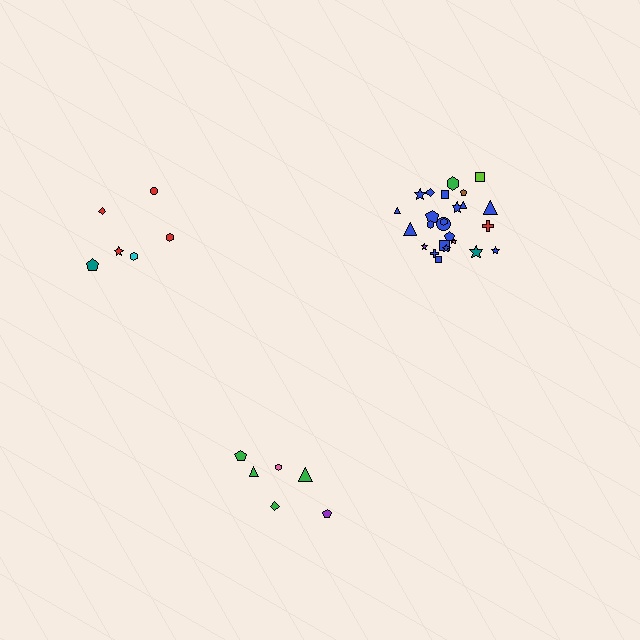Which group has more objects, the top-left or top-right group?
The top-right group.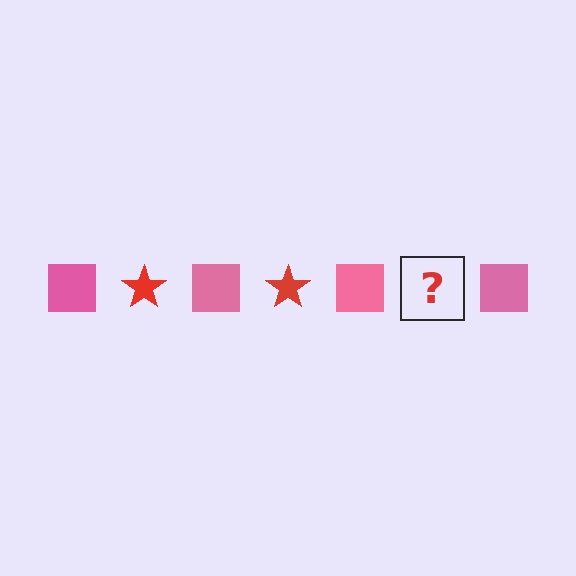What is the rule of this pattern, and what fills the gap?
The rule is that the pattern alternates between pink square and red star. The gap should be filled with a red star.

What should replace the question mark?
The question mark should be replaced with a red star.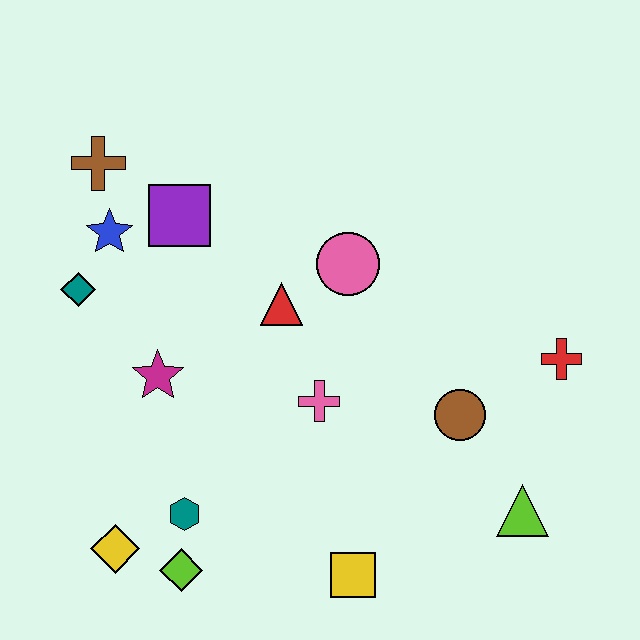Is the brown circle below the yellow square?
No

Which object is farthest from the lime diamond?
The red cross is farthest from the lime diamond.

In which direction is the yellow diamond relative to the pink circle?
The yellow diamond is below the pink circle.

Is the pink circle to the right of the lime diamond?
Yes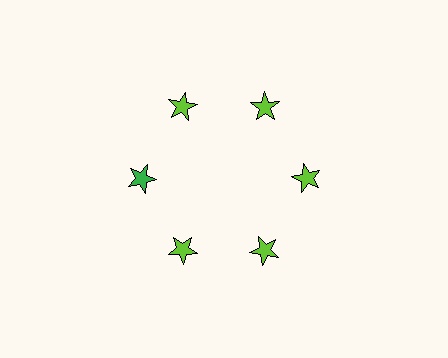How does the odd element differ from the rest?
It has a different color: green instead of lime.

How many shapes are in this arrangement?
There are 6 shapes arranged in a ring pattern.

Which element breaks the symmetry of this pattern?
The green star at roughly the 9 o'clock position breaks the symmetry. All other shapes are lime stars.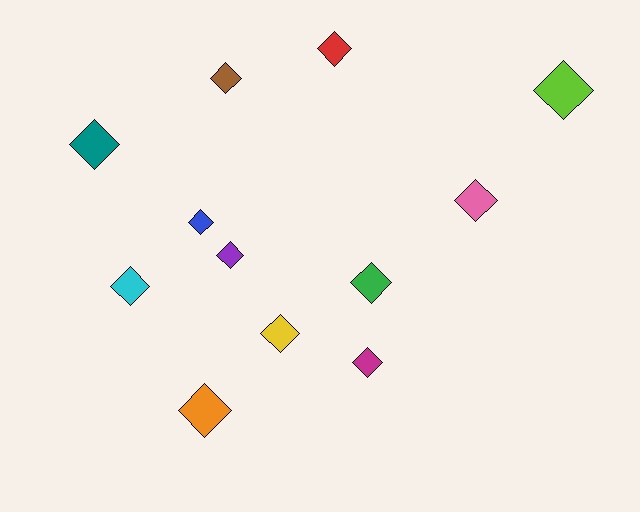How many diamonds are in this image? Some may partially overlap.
There are 12 diamonds.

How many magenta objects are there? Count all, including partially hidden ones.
There is 1 magenta object.